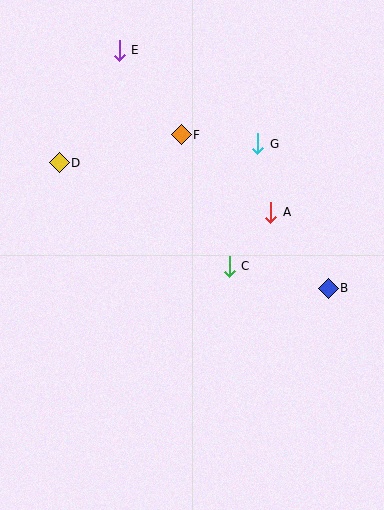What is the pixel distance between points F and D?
The distance between F and D is 125 pixels.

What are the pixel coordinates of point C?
Point C is at (229, 266).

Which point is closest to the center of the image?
Point C at (229, 266) is closest to the center.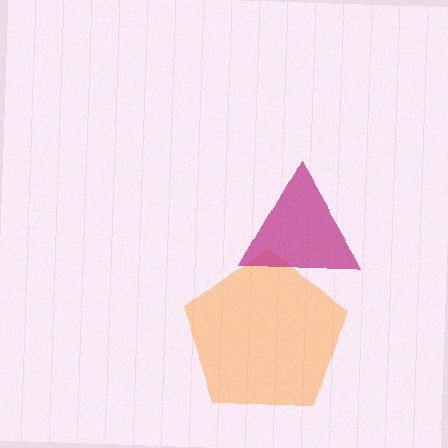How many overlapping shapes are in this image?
There are 2 overlapping shapes in the image.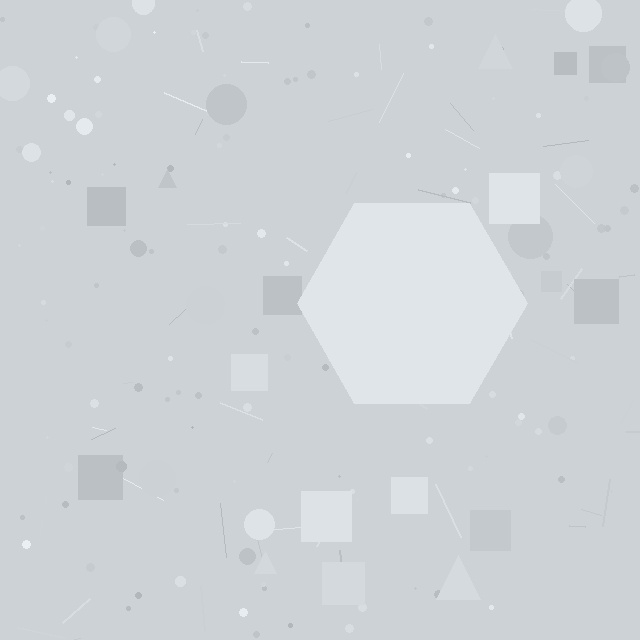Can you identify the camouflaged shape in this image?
The camouflaged shape is a hexagon.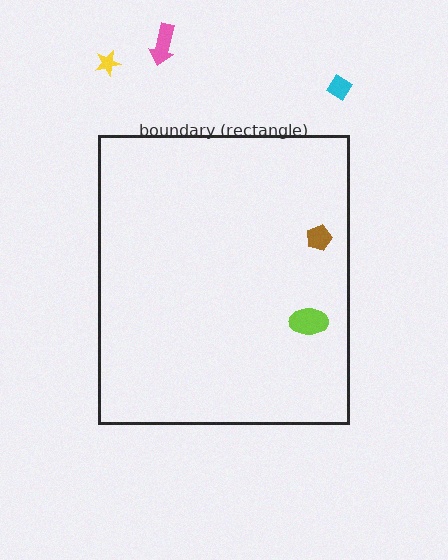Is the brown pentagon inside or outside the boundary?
Inside.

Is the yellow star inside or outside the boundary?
Outside.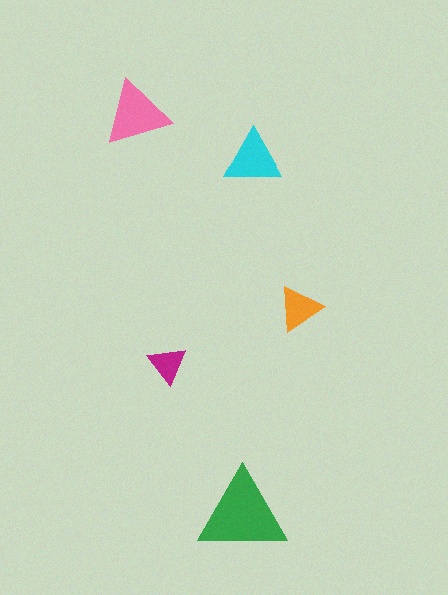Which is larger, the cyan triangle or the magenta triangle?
The cyan one.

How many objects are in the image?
There are 5 objects in the image.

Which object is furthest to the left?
The pink triangle is leftmost.